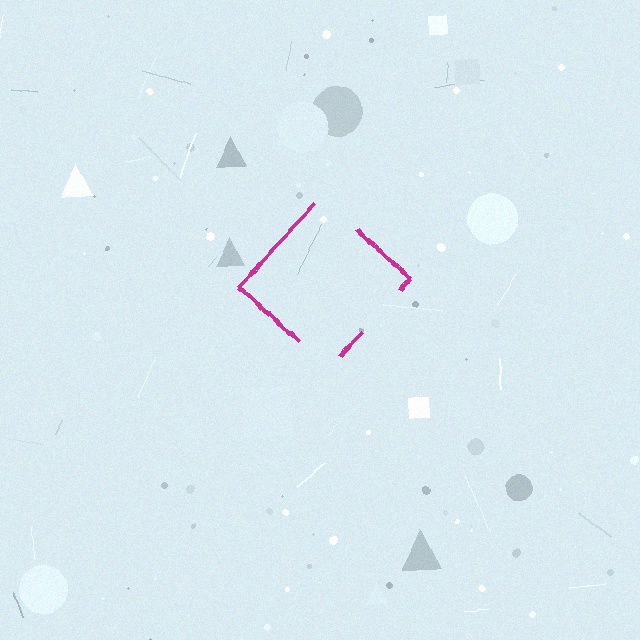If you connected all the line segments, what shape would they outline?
They would outline a diamond.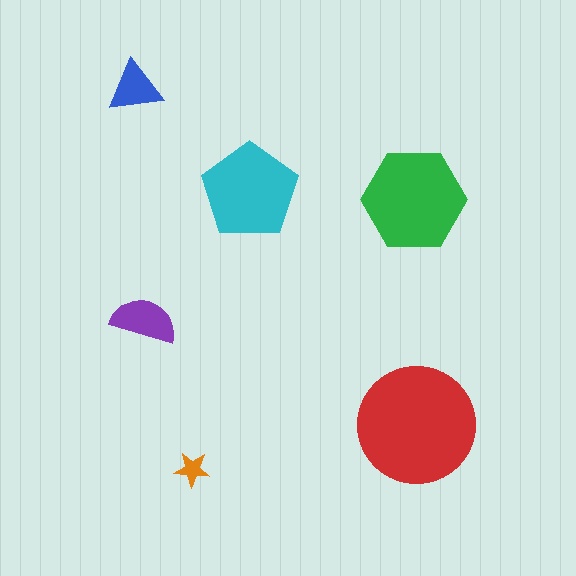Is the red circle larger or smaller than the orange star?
Larger.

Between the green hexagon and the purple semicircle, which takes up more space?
The green hexagon.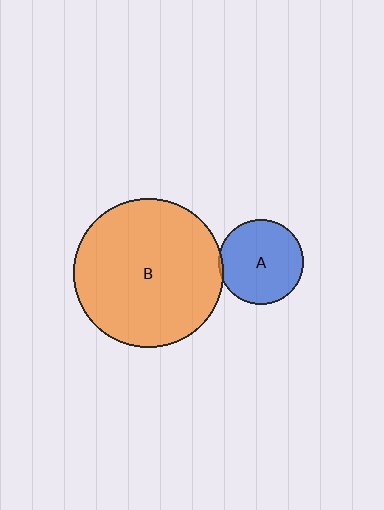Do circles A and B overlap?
Yes.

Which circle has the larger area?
Circle B (orange).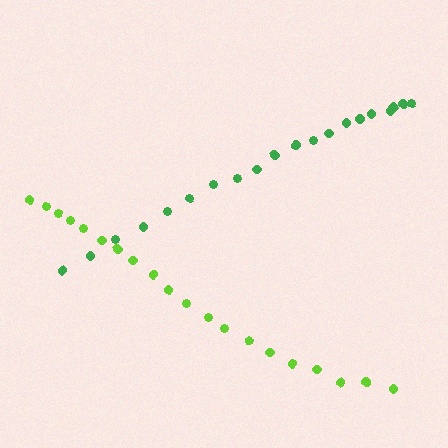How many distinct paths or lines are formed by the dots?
There are 2 distinct paths.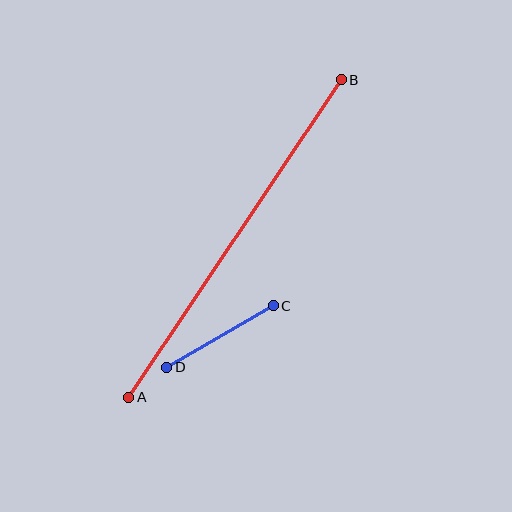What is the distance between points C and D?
The distance is approximately 123 pixels.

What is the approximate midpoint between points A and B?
The midpoint is at approximately (235, 239) pixels.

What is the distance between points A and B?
The distance is approximately 382 pixels.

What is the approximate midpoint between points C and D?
The midpoint is at approximately (220, 337) pixels.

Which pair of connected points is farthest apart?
Points A and B are farthest apart.